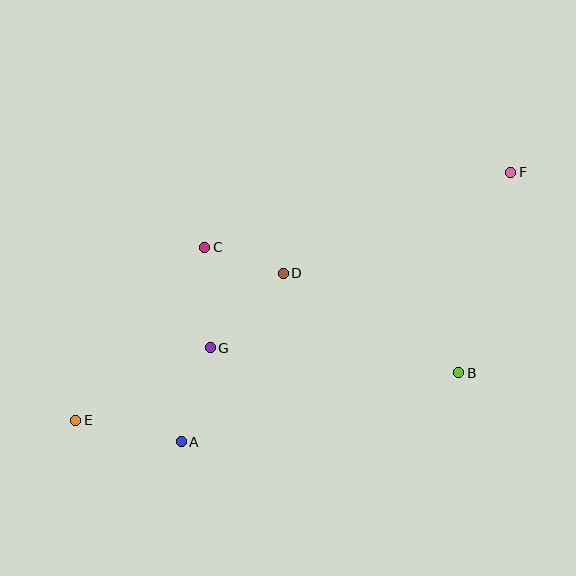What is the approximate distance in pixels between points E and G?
The distance between E and G is approximately 153 pixels.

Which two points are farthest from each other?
Points E and F are farthest from each other.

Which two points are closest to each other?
Points C and D are closest to each other.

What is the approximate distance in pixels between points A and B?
The distance between A and B is approximately 286 pixels.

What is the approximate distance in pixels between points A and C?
The distance between A and C is approximately 196 pixels.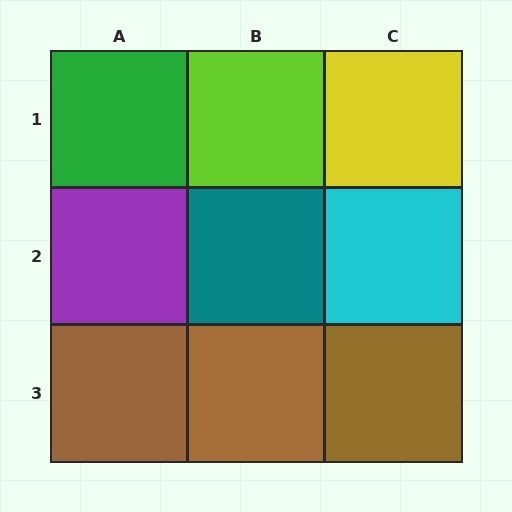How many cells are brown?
3 cells are brown.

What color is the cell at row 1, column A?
Green.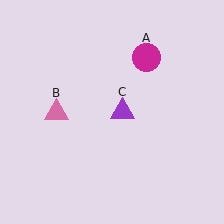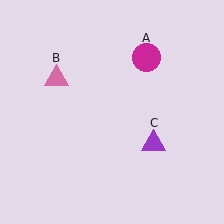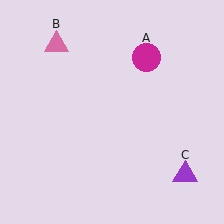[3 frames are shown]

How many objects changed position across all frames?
2 objects changed position: pink triangle (object B), purple triangle (object C).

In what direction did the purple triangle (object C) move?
The purple triangle (object C) moved down and to the right.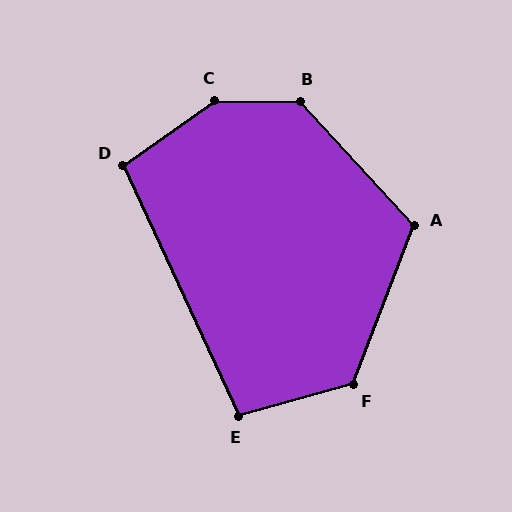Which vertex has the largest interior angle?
C, at approximately 144 degrees.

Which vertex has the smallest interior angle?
E, at approximately 99 degrees.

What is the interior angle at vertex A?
Approximately 117 degrees (obtuse).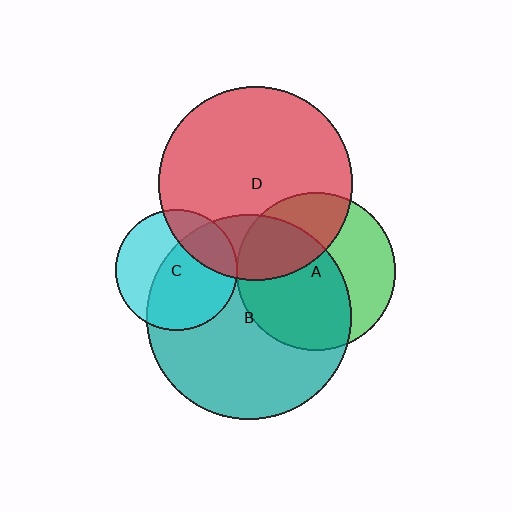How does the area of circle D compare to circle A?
Approximately 1.5 times.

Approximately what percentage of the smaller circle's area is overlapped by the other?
Approximately 60%.